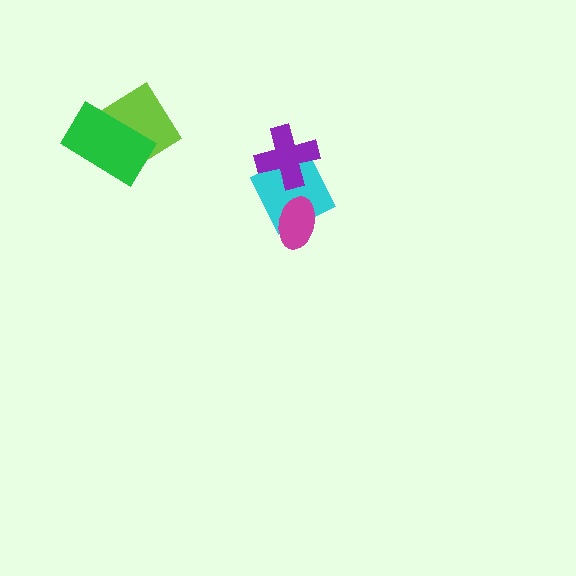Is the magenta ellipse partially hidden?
No, no other shape covers it.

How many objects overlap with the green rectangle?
1 object overlaps with the green rectangle.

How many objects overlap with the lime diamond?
1 object overlaps with the lime diamond.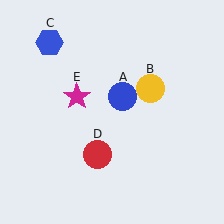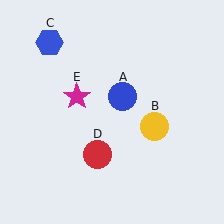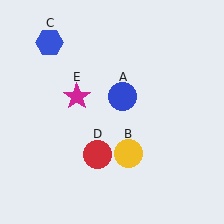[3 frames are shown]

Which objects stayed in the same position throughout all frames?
Blue circle (object A) and blue hexagon (object C) and red circle (object D) and magenta star (object E) remained stationary.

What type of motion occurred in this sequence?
The yellow circle (object B) rotated clockwise around the center of the scene.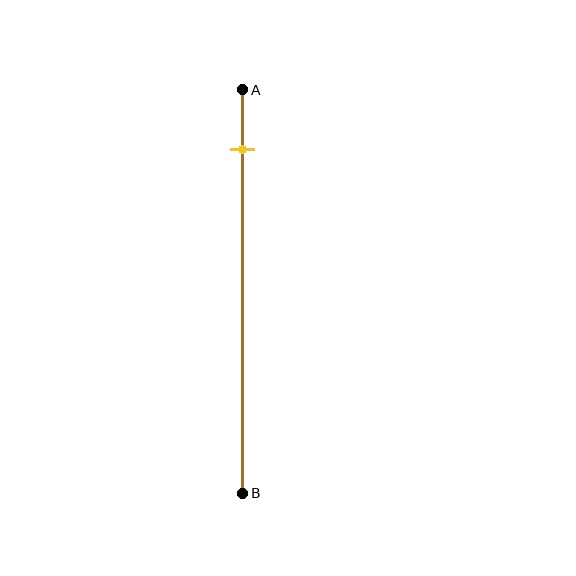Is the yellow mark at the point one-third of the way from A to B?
No, the mark is at about 15% from A, not at the 33% one-third point.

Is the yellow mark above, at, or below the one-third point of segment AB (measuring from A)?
The yellow mark is above the one-third point of segment AB.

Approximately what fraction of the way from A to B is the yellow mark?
The yellow mark is approximately 15% of the way from A to B.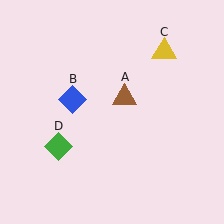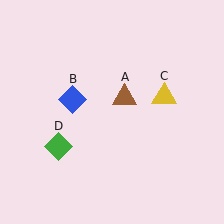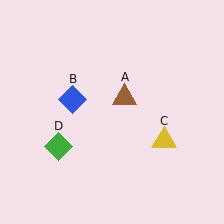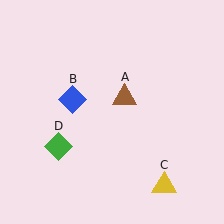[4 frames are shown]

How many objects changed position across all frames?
1 object changed position: yellow triangle (object C).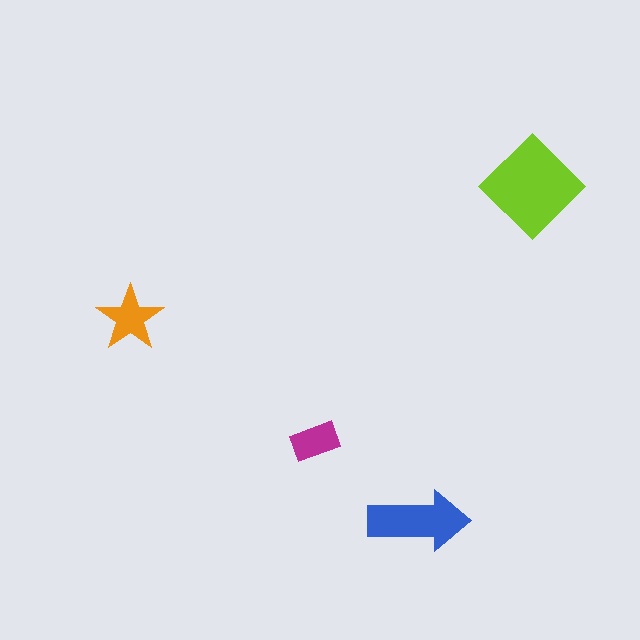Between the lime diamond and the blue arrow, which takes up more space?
The lime diamond.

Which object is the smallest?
The magenta rectangle.